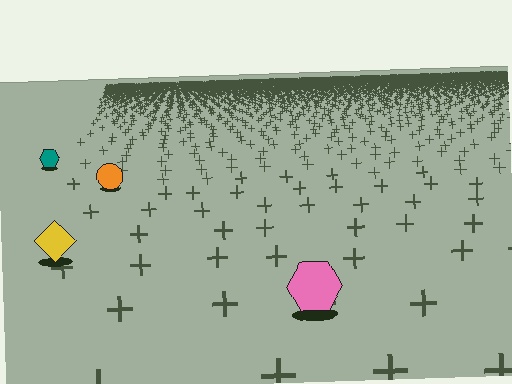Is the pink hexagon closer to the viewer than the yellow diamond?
Yes. The pink hexagon is closer — you can tell from the texture gradient: the ground texture is coarser near it.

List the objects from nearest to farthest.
From nearest to farthest: the pink hexagon, the yellow diamond, the orange circle, the teal hexagon.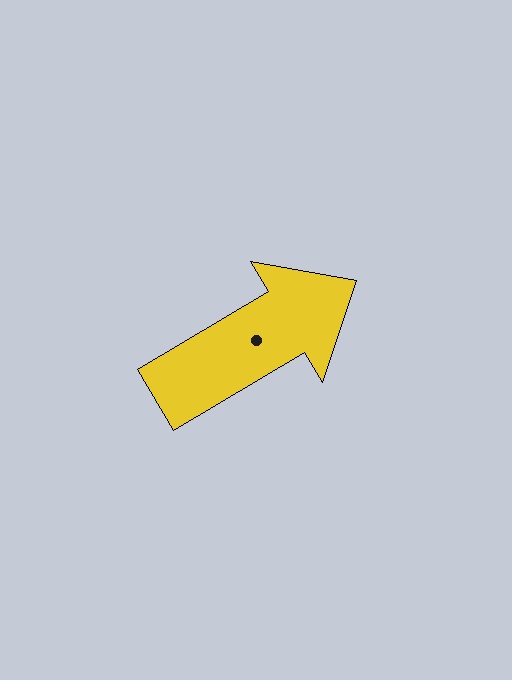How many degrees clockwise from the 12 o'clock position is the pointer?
Approximately 59 degrees.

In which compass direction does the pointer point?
Northeast.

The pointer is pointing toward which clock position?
Roughly 2 o'clock.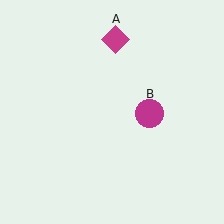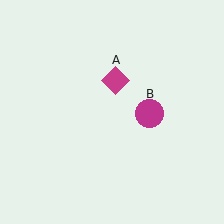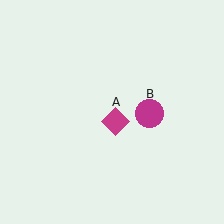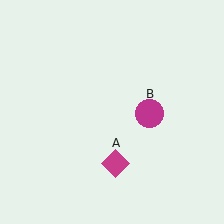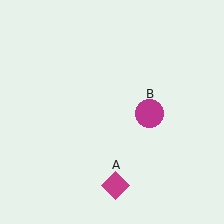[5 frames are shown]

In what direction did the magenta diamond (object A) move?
The magenta diamond (object A) moved down.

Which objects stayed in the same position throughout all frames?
Magenta circle (object B) remained stationary.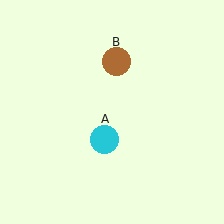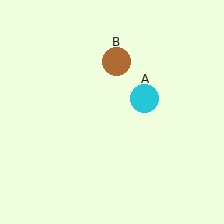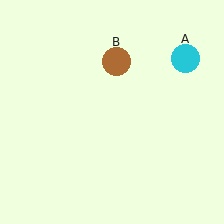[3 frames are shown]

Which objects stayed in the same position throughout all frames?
Brown circle (object B) remained stationary.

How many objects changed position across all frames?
1 object changed position: cyan circle (object A).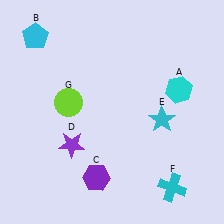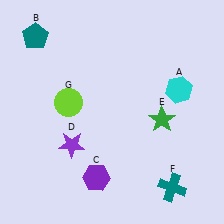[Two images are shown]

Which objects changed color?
B changed from cyan to teal. E changed from cyan to green. F changed from cyan to teal.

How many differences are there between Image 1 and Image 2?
There are 3 differences between the two images.